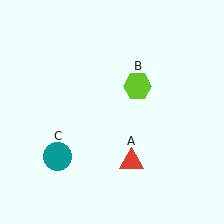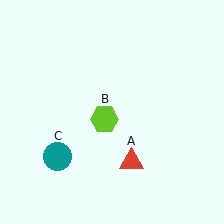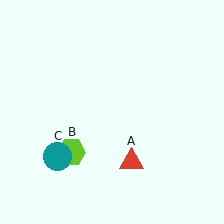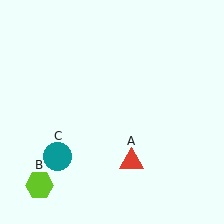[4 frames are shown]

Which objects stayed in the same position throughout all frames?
Red triangle (object A) and teal circle (object C) remained stationary.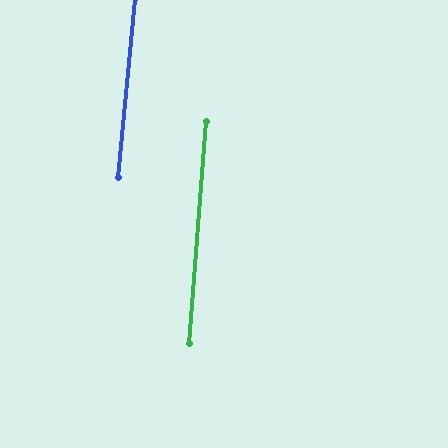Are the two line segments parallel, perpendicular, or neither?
Parallel — their directions differ by only 0.9°.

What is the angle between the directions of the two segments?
Approximately 1 degree.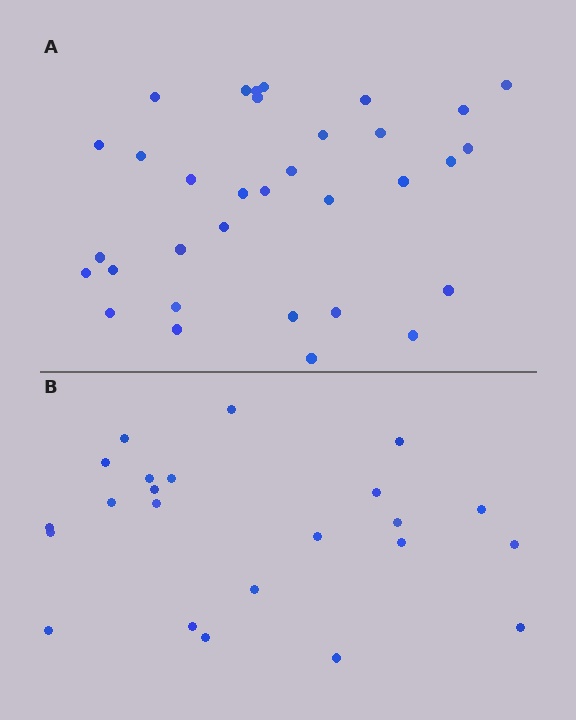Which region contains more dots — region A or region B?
Region A (the top region) has more dots.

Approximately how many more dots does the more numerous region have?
Region A has roughly 10 or so more dots than region B.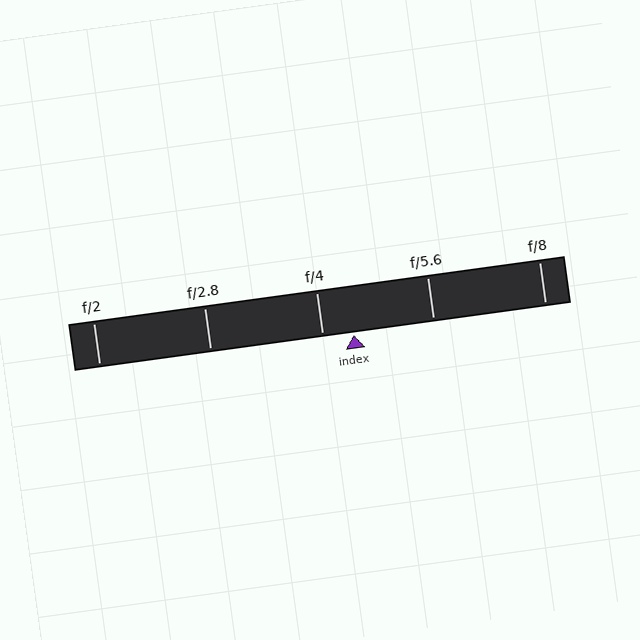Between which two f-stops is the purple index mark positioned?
The index mark is between f/4 and f/5.6.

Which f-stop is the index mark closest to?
The index mark is closest to f/4.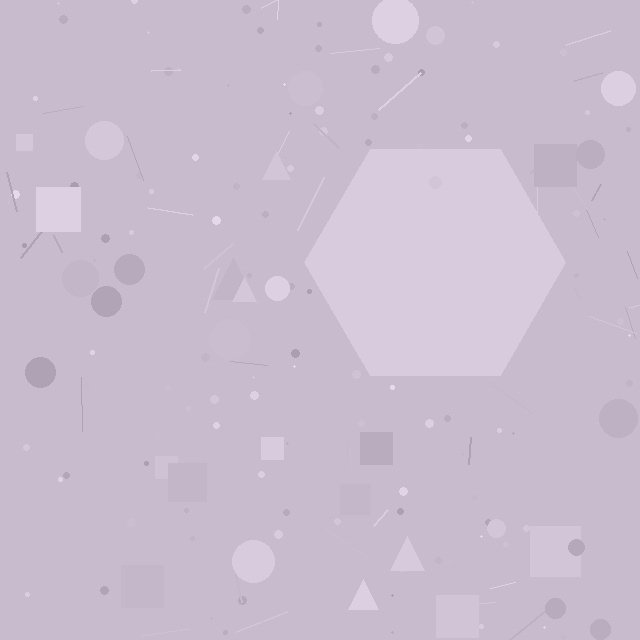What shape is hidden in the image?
A hexagon is hidden in the image.